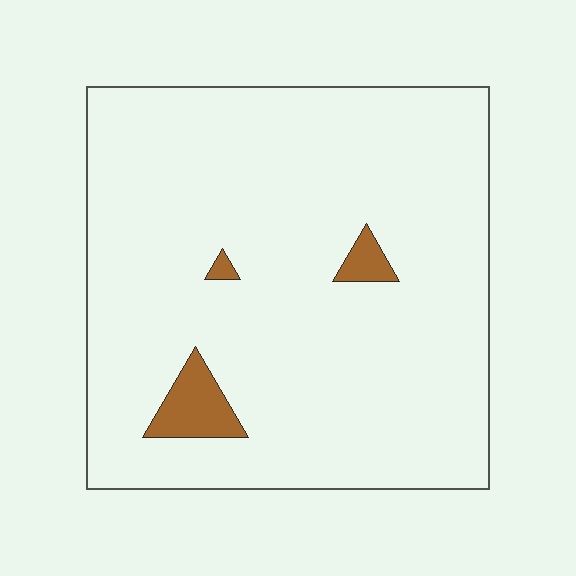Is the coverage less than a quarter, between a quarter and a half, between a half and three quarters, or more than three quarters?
Less than a quarter.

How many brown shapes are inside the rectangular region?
3.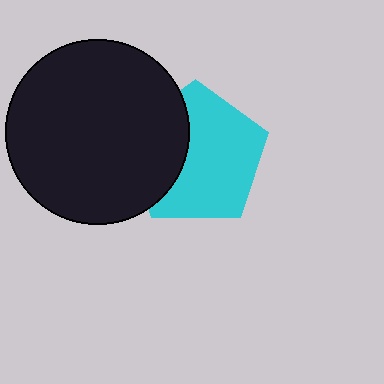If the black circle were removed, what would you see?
You would see the complete cyan pentagon.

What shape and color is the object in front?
The object in front is a black circle.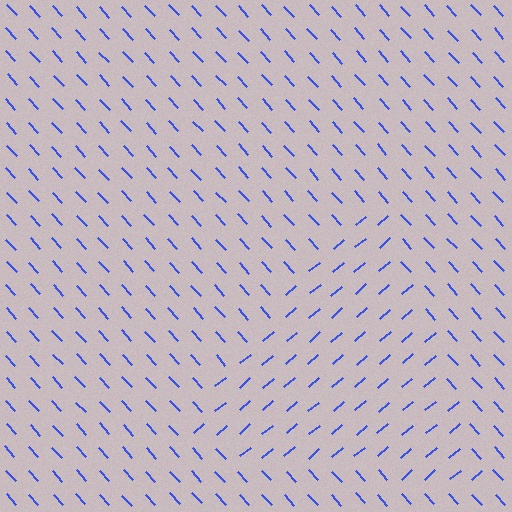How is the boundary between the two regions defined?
The boundary is defined purely by a change in line orientation (approximately 88 degrees difference). All lines are the same color and thickness.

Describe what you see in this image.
The image is filled with small blue line segments. A triangle region in the image has lines oriented differently from the surrounding lines, creating a visible texture boundary.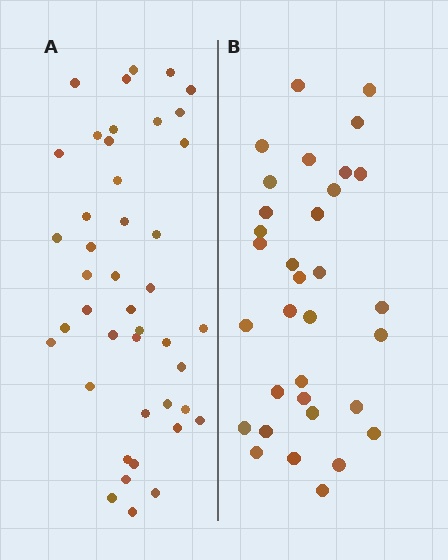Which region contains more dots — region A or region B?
Region A (the left region) has more dots.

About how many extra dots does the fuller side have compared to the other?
Region A has roughly 10 or so more dots than region B.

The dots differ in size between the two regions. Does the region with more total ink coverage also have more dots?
No. Region B has more total ink coverage because its dots are larger, but region A actually contains more individual dots. Total area can be misleading — the number of items is what matters here.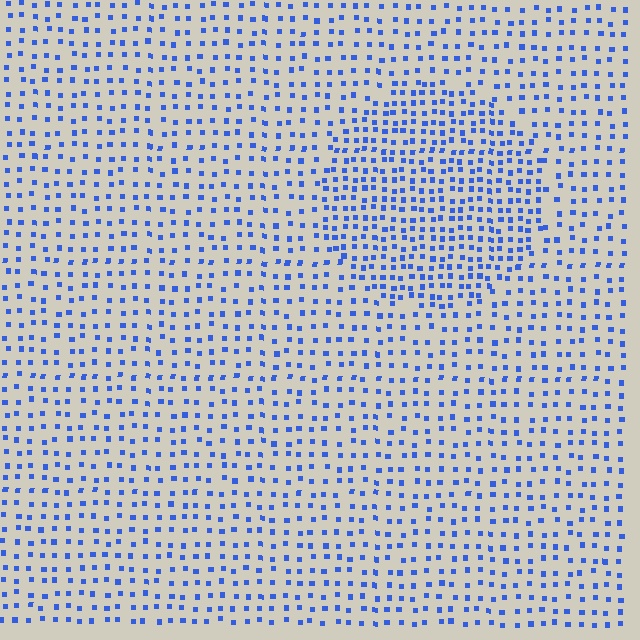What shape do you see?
I see a circle.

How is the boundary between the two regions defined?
The boundary is defined by a change in element density (approximately 1.8x ratio). All elements are the same color, size, and shape.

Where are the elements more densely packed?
The elements are more densely packed inside the circle boundary.